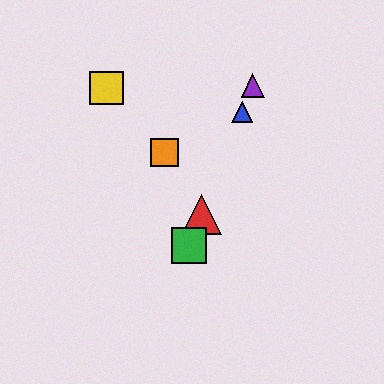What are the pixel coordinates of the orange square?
The orange square is at (164, 153).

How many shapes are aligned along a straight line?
4 shapes (the red triangle, the blue triangle, the green square, the purple triangle) are aligned along a straight line.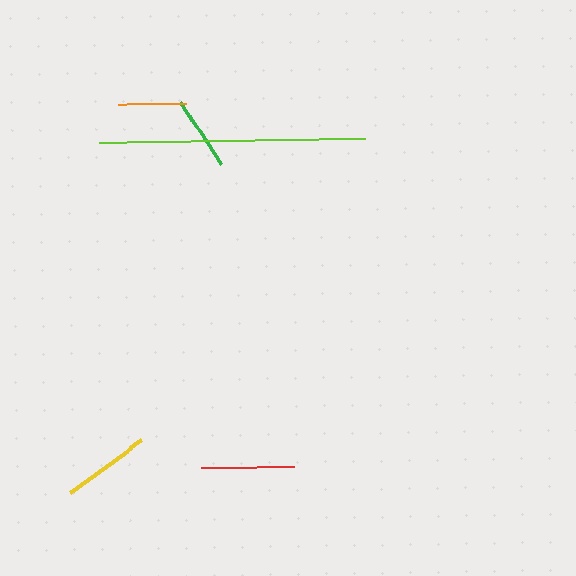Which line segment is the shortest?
The orange line is the shortest at approximately 68 pixels.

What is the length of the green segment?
The green segment is approximately 75 pixels long.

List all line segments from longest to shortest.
From longest to shortest: lime, red, yellow, green, orange.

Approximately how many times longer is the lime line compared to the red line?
The lime line is approximately 2.9 times the length of the red line.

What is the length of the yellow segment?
The yellow segment is approximately 89 pixels long.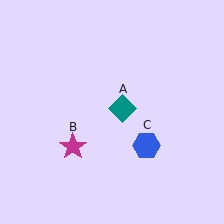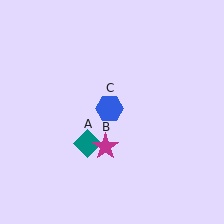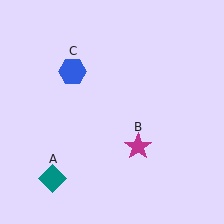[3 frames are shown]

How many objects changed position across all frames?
3 objects changed position: teal diamond (object A), magenta star (object B), blue hexagon (object C).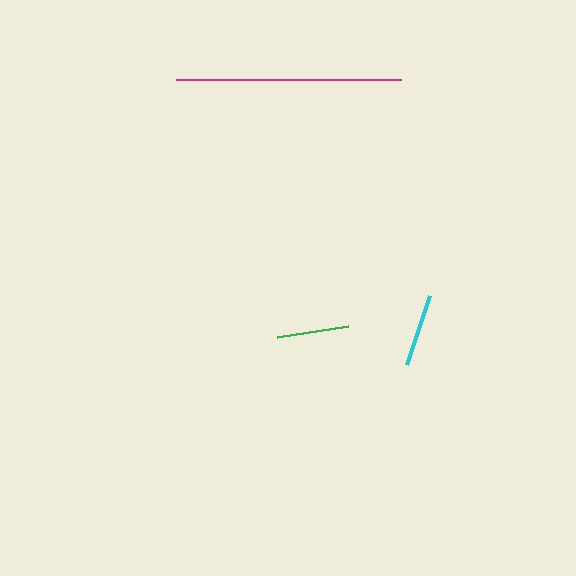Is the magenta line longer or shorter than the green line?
The magenta line is longer than the green line.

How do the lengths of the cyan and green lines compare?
The cyan and green lines are approximately the same length.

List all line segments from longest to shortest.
From longest to shortest: magenta, cyan, green.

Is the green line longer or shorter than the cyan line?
The cyan line is longer than the green line.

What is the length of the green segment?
The green segment is approximately 72 pixels long.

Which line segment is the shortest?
The green line is the shortest at approximately 72 pixels.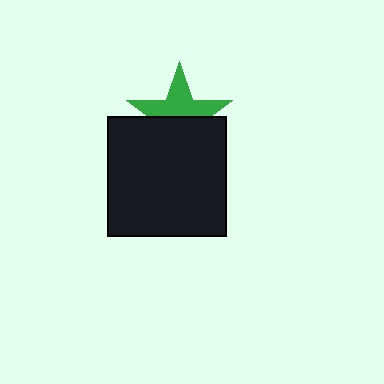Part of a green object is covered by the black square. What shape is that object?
It is a star.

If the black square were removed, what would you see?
You would see the complete green star.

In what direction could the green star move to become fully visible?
The green star could move up. That would shift it out from behind the black square entirely.